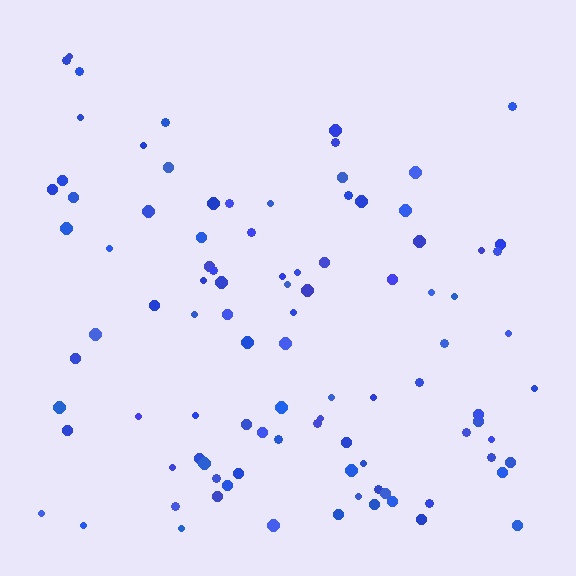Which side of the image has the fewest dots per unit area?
The top.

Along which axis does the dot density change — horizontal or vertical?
Vertical.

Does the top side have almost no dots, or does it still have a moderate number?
Still a moderate number, just noticeably fewer than the bottom.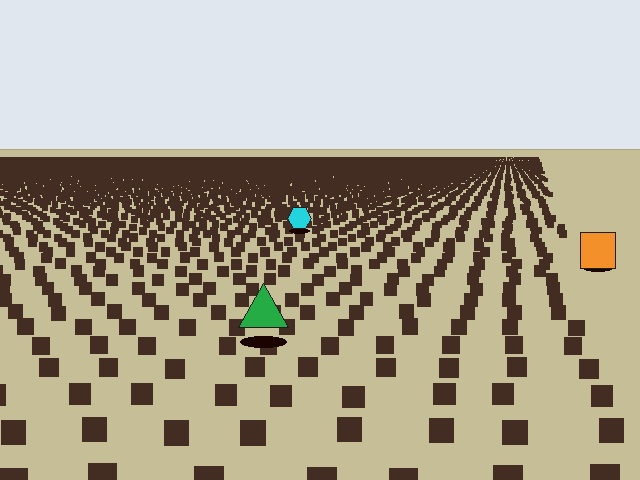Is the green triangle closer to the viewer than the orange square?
Yes. The green triangle is closer — you can tell from the texture gradient: the ground texture is coarser near it.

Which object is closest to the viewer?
The green triangle is closest. The texture marks near it are larger and more spread out.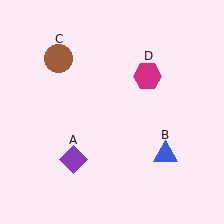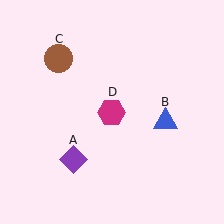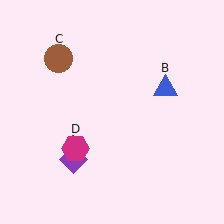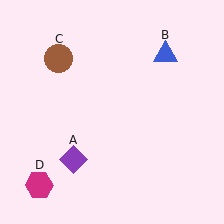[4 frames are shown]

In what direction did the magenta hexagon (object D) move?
The magenta hexagon (object D) moved down and to the left.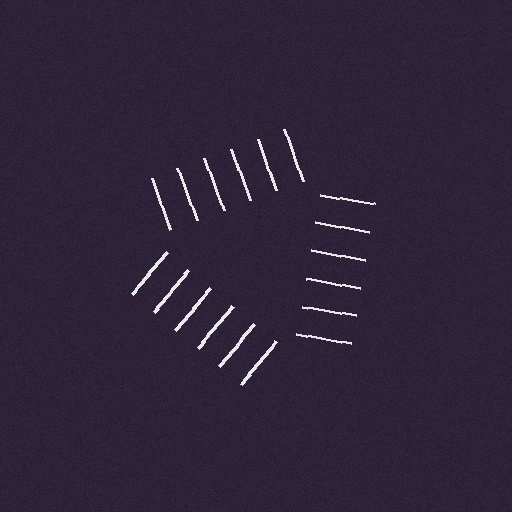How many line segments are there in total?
18 — 6 along each of the 3 edges.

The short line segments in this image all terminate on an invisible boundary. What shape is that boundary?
An illusory triangle — the line segments terminate on its edges but no continuous stroke is drawn.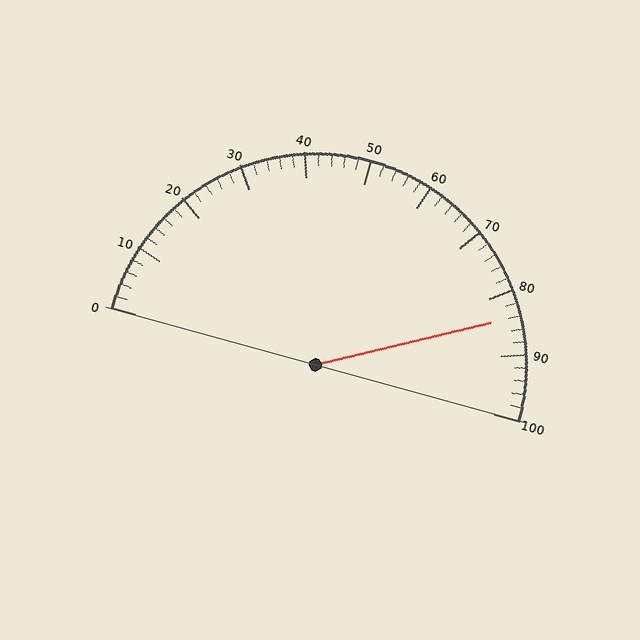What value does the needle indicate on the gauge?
The needle indicates approximately 84.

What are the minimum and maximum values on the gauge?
The gauge ranges from 0 to 100.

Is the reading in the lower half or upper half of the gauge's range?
The reading is in the upper half of the range (0 to 100).